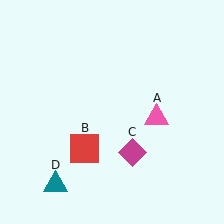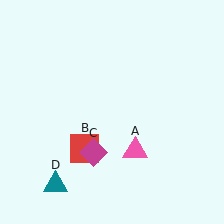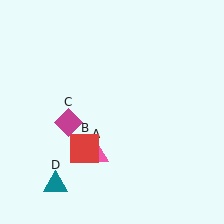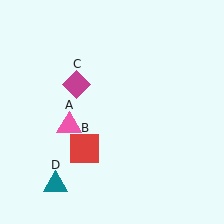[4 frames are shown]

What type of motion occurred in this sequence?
The pink triangle (object A), magenta diamond (object C) rotated clockwise around the center of the scene.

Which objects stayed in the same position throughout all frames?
Red square (object B) and teal triangle (object D) remained stationary.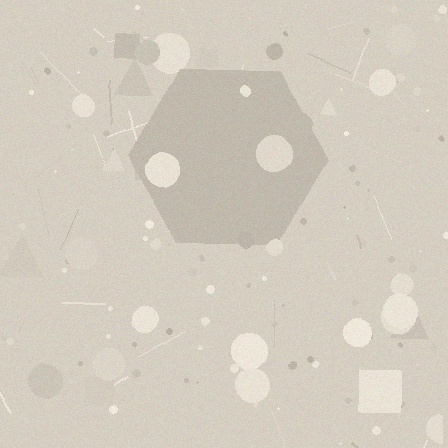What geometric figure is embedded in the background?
A hexagon is embedded in the background.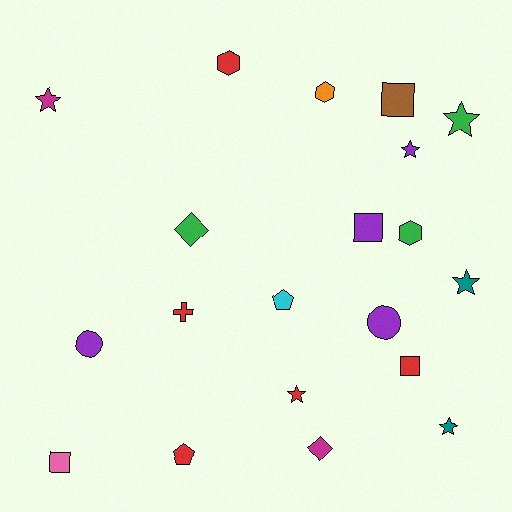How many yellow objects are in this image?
There are no yellow objects.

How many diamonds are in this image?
There are 2 diamonds.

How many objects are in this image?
There are 20 objects.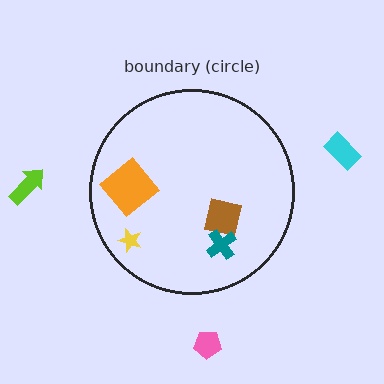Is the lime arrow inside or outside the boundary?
Outside.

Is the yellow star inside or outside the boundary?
Inside.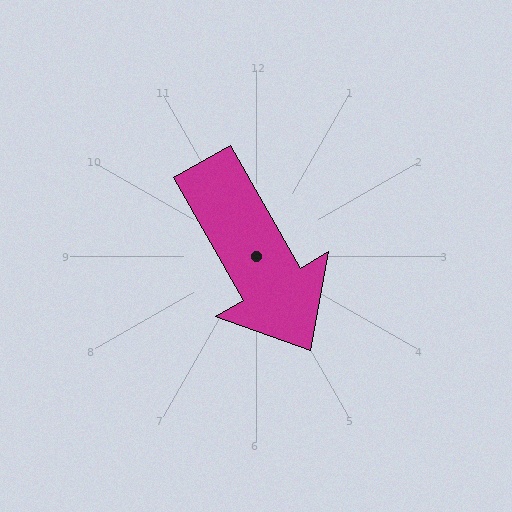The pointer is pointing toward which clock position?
Roughly 5 o'clock.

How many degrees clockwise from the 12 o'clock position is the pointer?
Approximately 150 degrees.